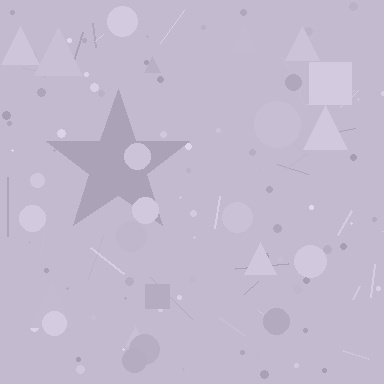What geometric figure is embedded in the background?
A star is embedded in the background.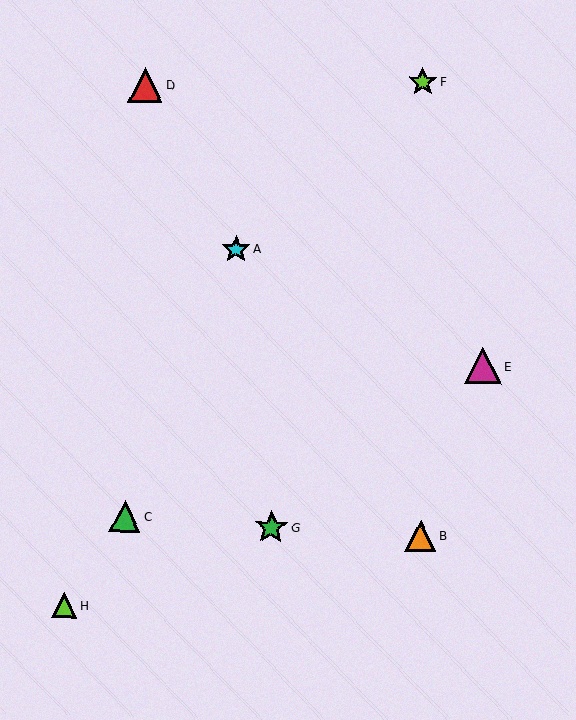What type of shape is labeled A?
Shape A is a cyan star.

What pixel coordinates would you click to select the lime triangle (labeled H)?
Click at (64, 606) to select the lime triangle H.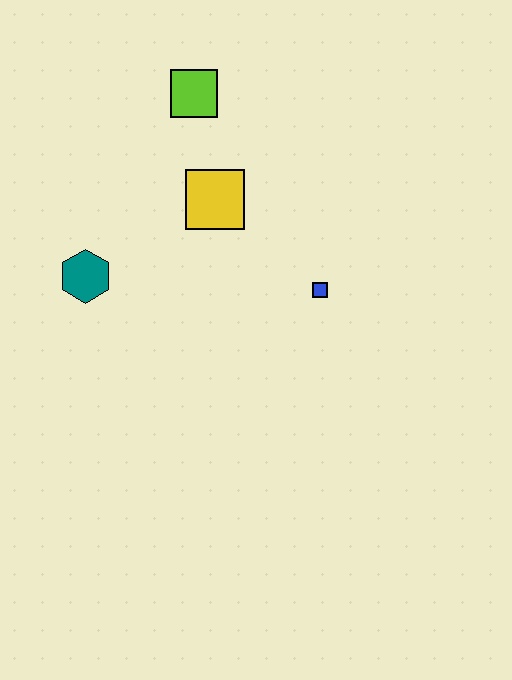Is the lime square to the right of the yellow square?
No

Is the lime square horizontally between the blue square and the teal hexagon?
Yes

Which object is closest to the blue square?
The yellow square is closest to the blue square.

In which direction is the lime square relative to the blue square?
The lime square is above the blue square.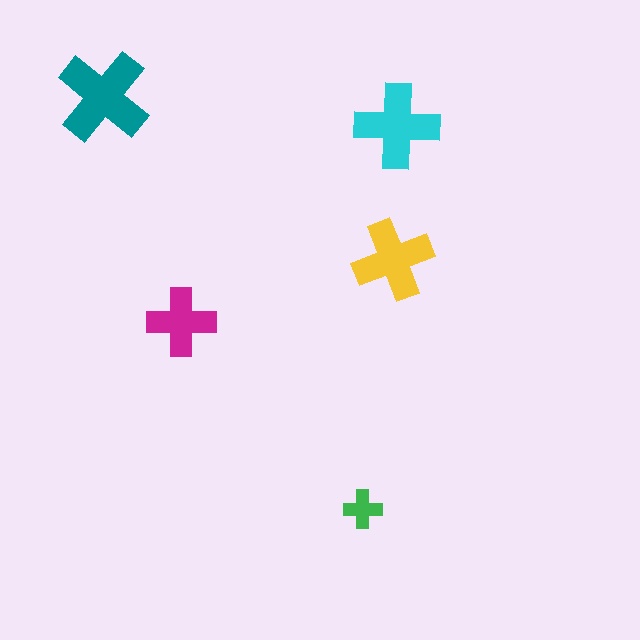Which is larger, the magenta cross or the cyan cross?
The cyan one.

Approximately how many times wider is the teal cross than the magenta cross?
About 1.5 times wider.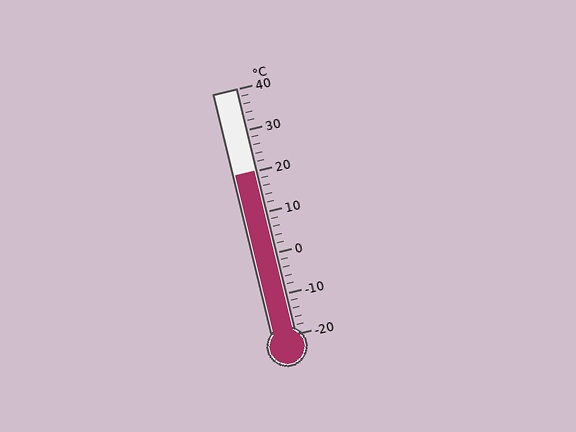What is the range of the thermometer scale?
The thermometer scale ranges from -20°C to 40°C.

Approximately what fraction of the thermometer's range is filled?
The thermometer is filled to approximately 65% of its range.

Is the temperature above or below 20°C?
The temperature is at 20°C.